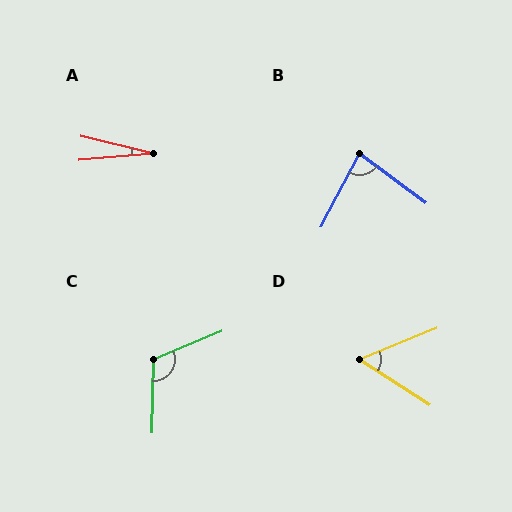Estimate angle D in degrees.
Approximately 55 degrees.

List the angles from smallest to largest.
A (19°), D (55°), B (81°), C (113°).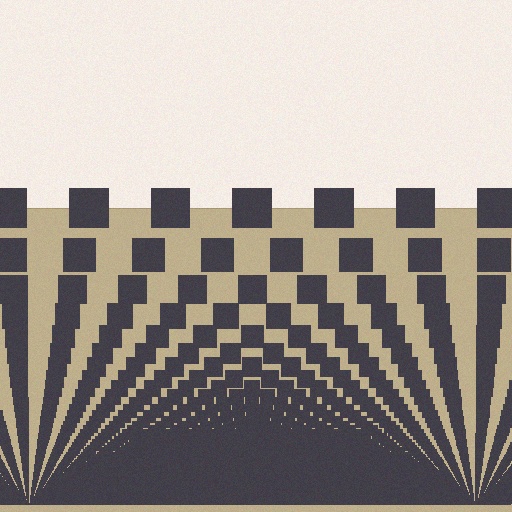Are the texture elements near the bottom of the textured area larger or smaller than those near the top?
Smaller. The gradient is inverted — elements near the bottom are smaller and denser.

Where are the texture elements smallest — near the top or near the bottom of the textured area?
Near the bottom.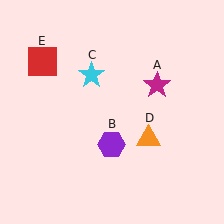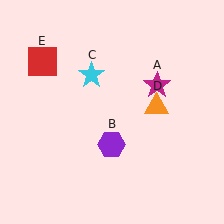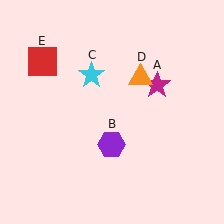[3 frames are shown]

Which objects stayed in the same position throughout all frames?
Magenta star (object A) and purple hexagon (object B) and cyan star (object C) and red square (object E) remained stationary.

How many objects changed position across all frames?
1 object changed position: orange triangle (object D).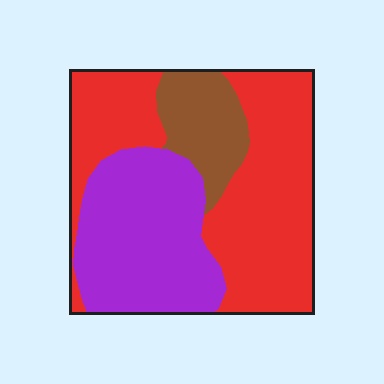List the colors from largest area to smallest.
From largest to smallest: red, purple, brown.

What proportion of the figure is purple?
Purple covers roughly 35% of the figure.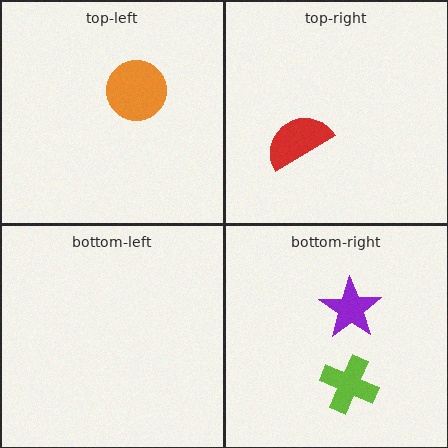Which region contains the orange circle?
The top-left region.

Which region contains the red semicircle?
The top-right region.